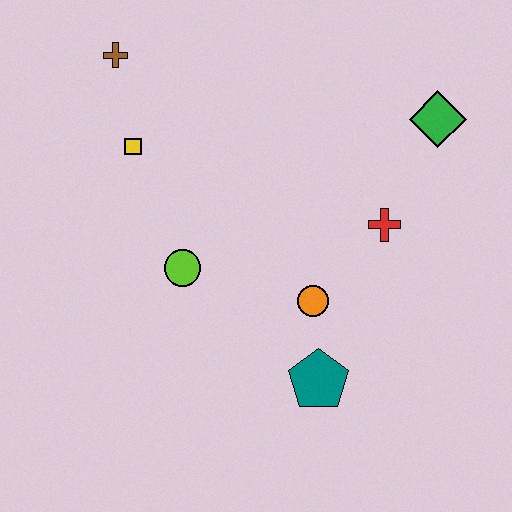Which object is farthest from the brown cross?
The teal pentagon is farthest from the brown cross.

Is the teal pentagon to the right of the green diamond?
No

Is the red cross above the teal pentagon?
Yes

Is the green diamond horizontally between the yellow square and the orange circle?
No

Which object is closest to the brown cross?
The yellow square is closest to the brown cross.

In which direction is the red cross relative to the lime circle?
The red cross is to the right of the lime circle.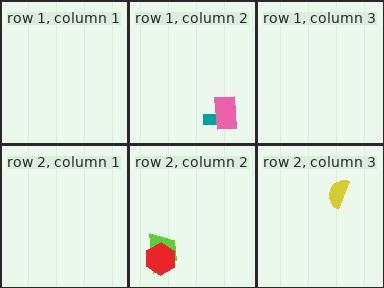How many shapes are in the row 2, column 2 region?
2.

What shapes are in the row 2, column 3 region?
The yellow semicircle.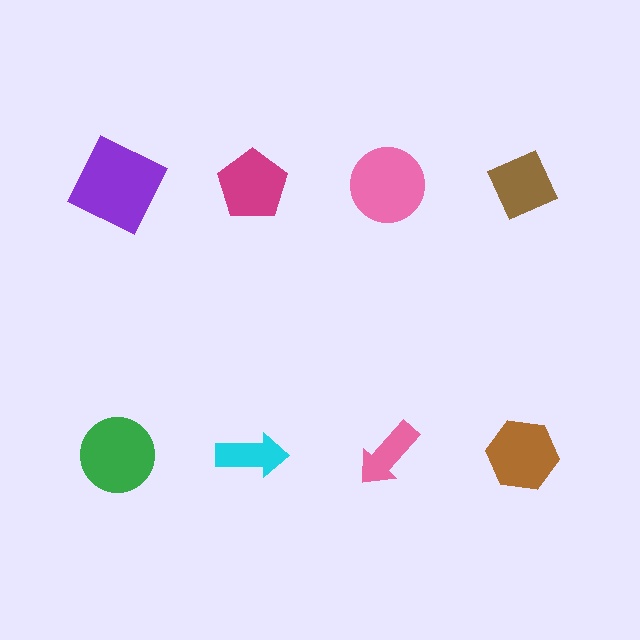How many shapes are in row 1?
4 shapes.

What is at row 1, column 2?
A magenta pentagon.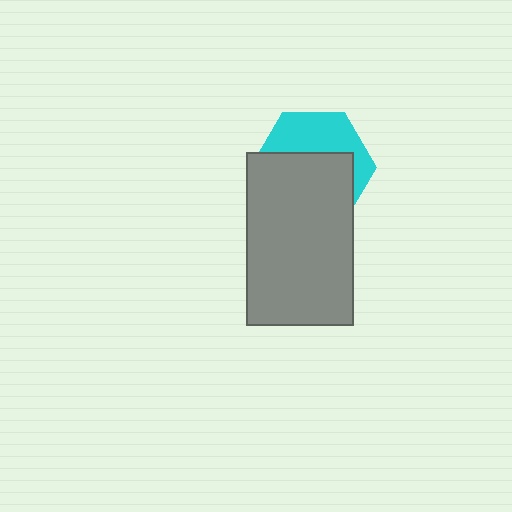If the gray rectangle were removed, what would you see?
You would see the complete cyan hexagon.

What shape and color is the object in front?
The object in front is a gray rectangle.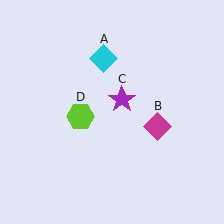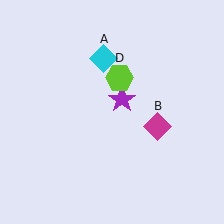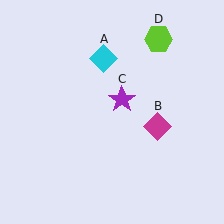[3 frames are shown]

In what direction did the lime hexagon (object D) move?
The lime hexagon (object D) moved up and to the right.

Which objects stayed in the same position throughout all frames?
Cyan diamond (object A) and magenta diamond (object B) and purple star (object C) remained stationary.